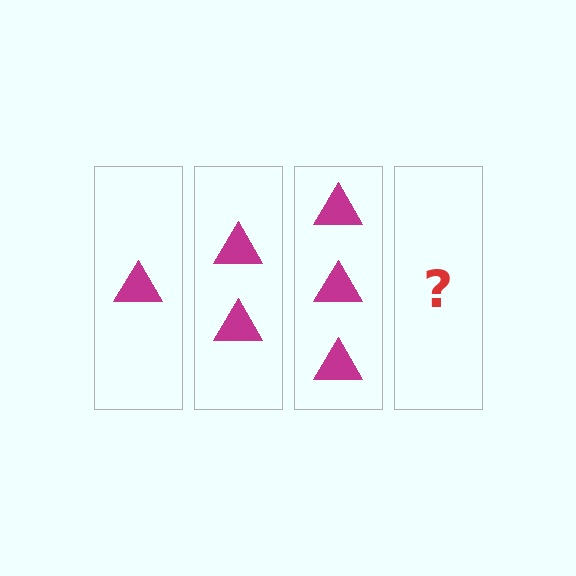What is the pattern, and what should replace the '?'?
The pattern is that each step adds one more triangle. The '?' should be 4 triangles.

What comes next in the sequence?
The next element should be 4 triangles.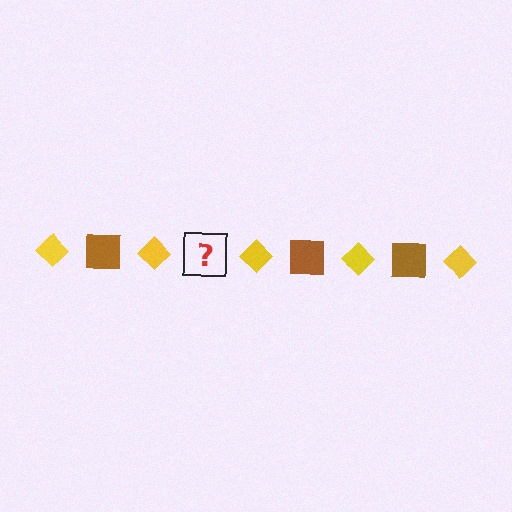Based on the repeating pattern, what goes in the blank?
The blank should be a brown square.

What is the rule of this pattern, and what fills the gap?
The rule is that the pattern alternates between yellow diamond and brown square. The gap should be filled with a brown square.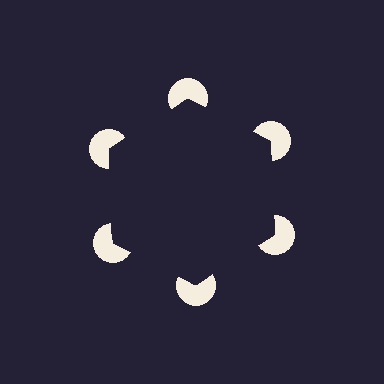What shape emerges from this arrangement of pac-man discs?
An illusory hexagon — its edges are inferred from the aligned wedge cuts in the pac-man discs, not physically drawn.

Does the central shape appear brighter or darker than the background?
It typically appears slightly darker than the background, even though no actual brightness change is drawn.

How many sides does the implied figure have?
6 sides.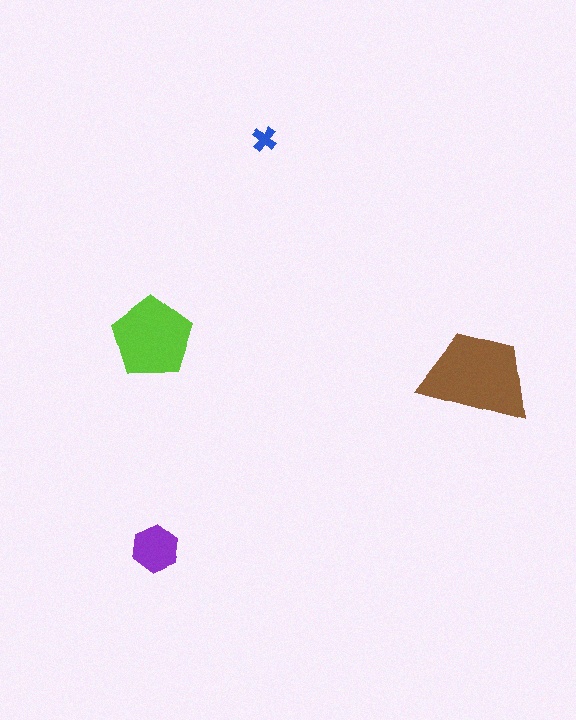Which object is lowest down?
The purple hexagon is bottommost.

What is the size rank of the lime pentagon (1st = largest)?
2nd.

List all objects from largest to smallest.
The brown trapezoid, the lime pentagon, the purple hexagon, the blue cross.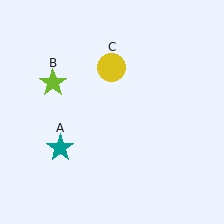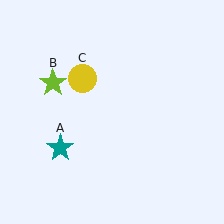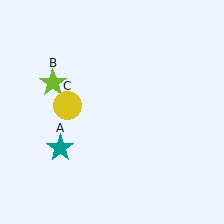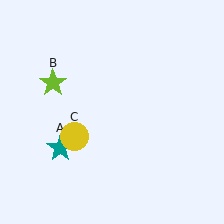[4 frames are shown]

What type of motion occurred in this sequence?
The yellow circle (object C) rotated counterclockwise around the center of the scene.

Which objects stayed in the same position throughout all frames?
Teal star (object A) and lime star (object B) remained stationary.